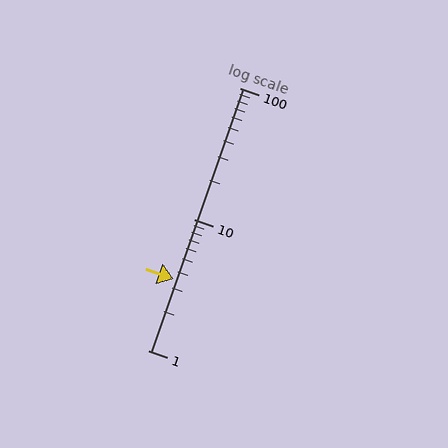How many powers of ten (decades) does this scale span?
The scale spans 2 decades, from 1 to 100.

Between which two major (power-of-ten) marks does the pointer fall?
The pointer is between 1 and 10.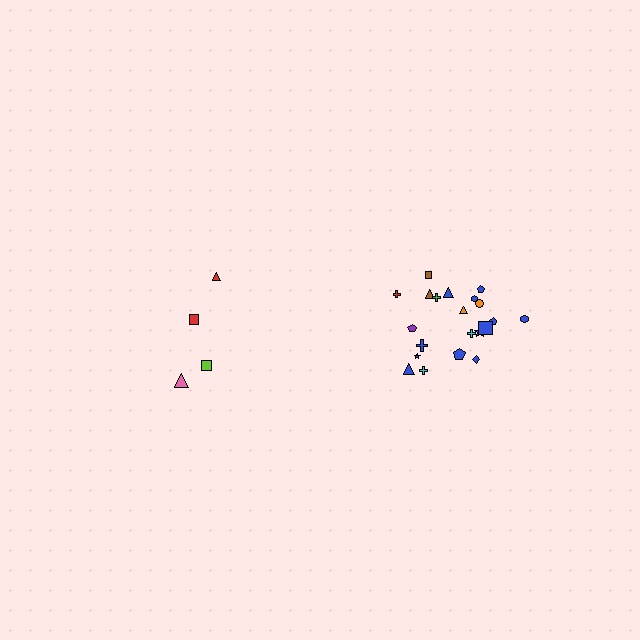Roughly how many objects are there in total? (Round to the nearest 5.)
Roughly 25 objects in total.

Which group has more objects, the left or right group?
The right group.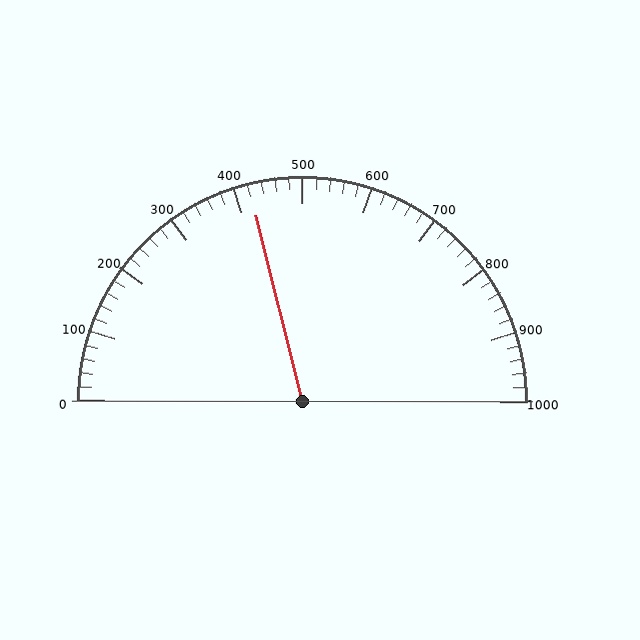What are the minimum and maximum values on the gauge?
The gauge ranges from 0 to 1000.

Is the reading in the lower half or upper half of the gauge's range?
The reading is in the lower half of the range (0 to 1000).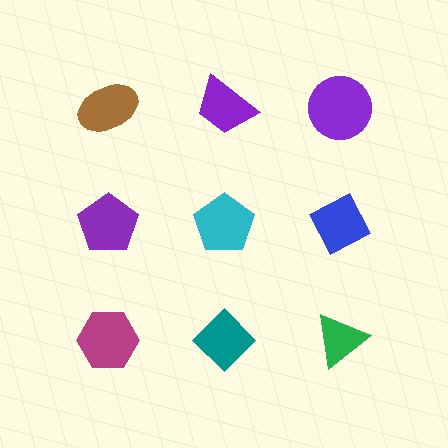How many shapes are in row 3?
3 shapes.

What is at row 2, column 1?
A purple pentagon.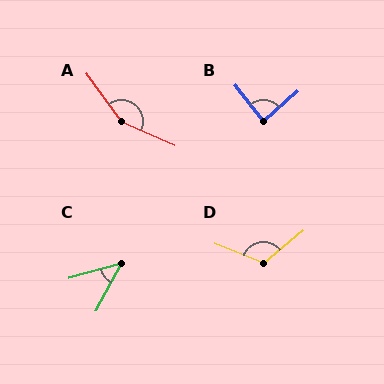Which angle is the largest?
A, at approximately 150 degrees.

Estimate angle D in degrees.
Approximately 119 degrees.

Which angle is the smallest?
C, at approximately 46 degrees.